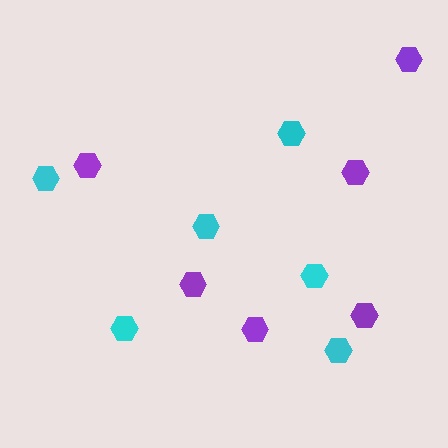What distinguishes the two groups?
There are 2 groups: one group of purple hexagons (6) and one group of cyan hexagons (6).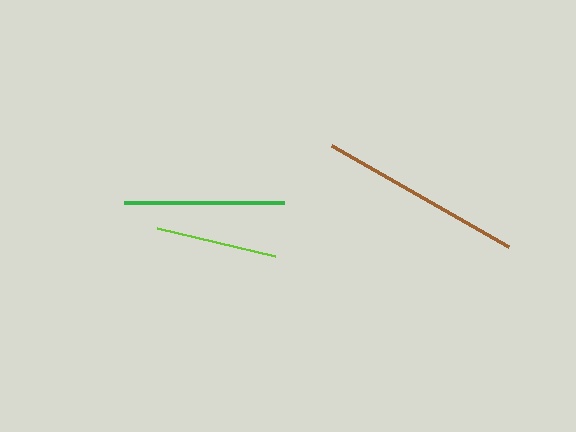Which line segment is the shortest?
The lime line is the shortest at approximately 121 pixels.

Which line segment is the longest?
The brown line is the longest at approximately 203 pixels.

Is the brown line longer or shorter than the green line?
The brown line is longer than the green line.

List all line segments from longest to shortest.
From longest to shortest: brown, green, lime.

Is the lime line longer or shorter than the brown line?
The brown line is longer than the lime line.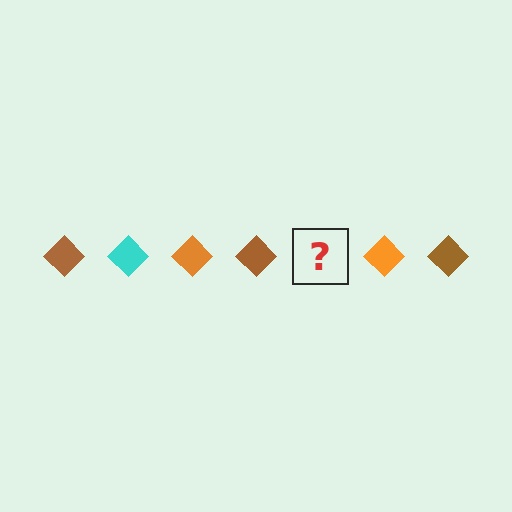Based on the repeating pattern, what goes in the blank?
The blank should be a cyan diamond.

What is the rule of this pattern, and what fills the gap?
The rule is that the pattern cycles through brown, cyan, orange diamonds. The gap should be filled with a cyan diamond.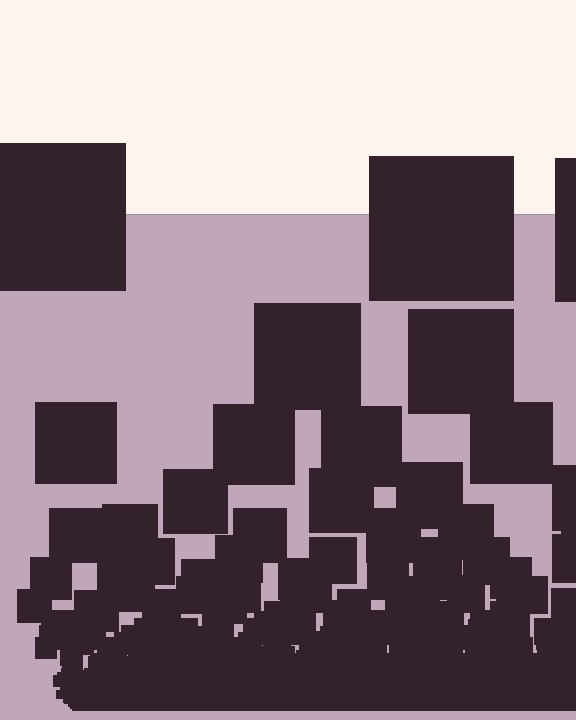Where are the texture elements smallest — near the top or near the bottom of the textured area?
Near the bottom.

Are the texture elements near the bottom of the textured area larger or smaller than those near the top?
Smaller. The gradient is inverted — elements near the bottom are smaller and denser.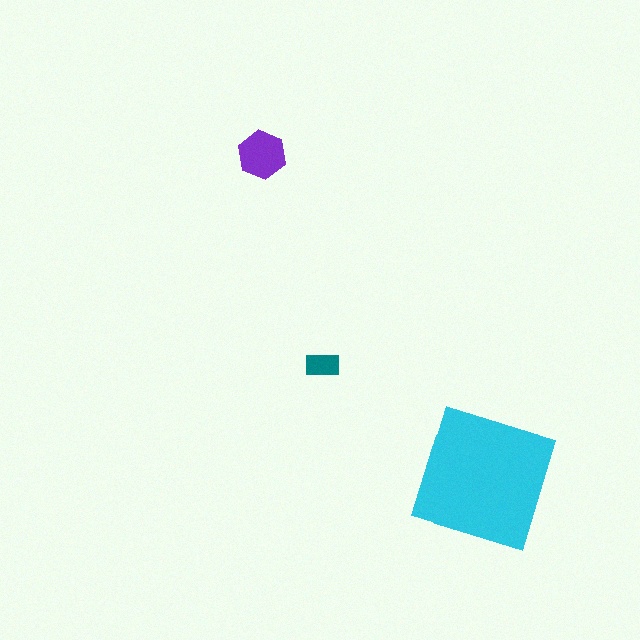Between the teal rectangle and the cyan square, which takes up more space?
The cyan square.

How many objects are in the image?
There are 3 objects in the image.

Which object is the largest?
The cyan square.